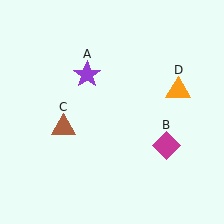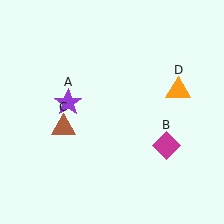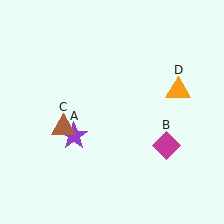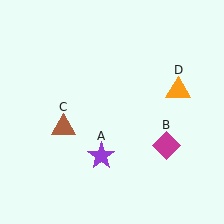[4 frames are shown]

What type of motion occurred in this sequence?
The purple star (object A) rotated counterclockwise around the center of the scene.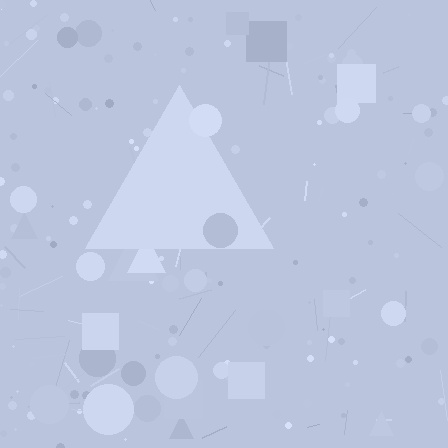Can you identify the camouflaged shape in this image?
The camouflaged shape is a triangle.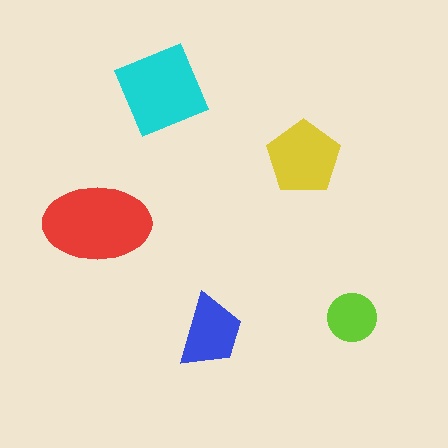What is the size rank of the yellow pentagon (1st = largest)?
3rd.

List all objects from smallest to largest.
The lime circle, the blue trapezoid, the yellow pentagon, the cyan diamond, the red ellipse.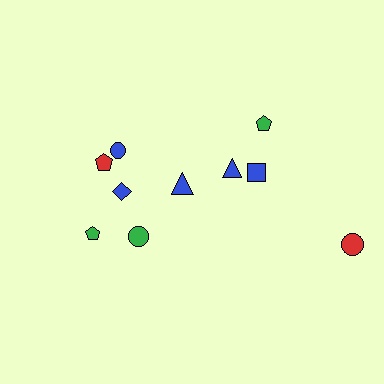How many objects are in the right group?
There are 4 objects.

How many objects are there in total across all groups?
There are 10 objects.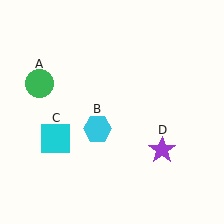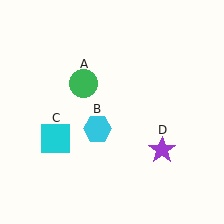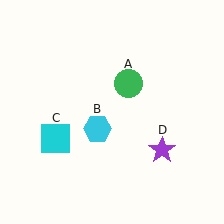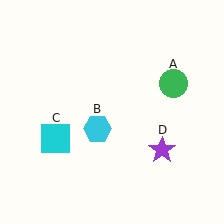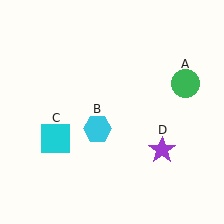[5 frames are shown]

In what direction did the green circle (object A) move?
The green circle (object A) moved right.